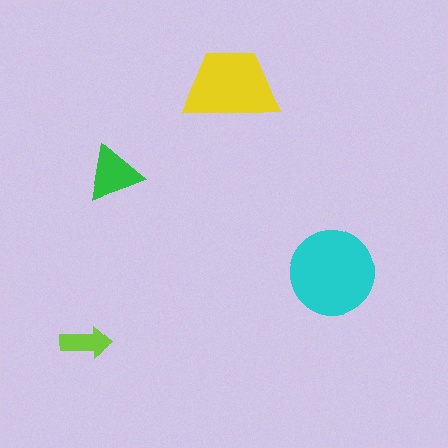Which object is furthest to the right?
The cyan circle is rightmost.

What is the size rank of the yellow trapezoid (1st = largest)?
2nd.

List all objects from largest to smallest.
The cyan circle, the yellow trapezoid, the green triangle, the lime arrow.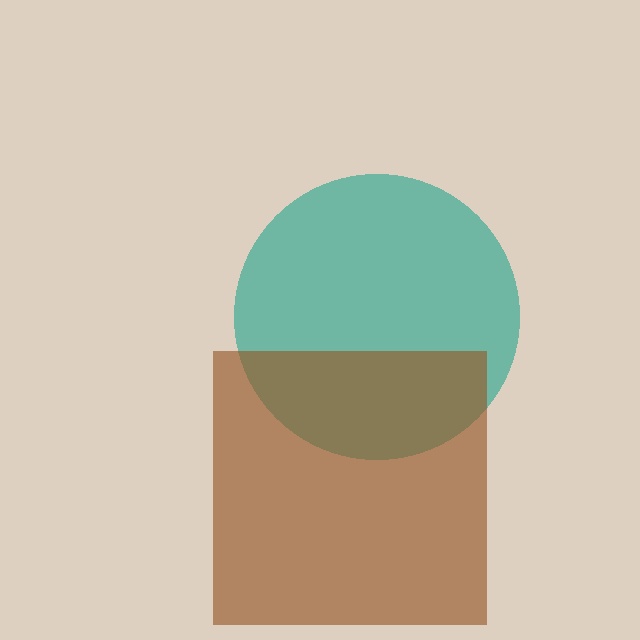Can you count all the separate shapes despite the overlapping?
Yes, there are 2 separate shapes.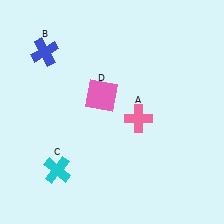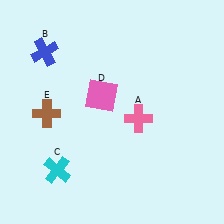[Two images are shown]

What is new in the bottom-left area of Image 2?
A brown cross (E) was added in the bottom-left area of Image 2.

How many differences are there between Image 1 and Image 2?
There is 1 difference between the two images.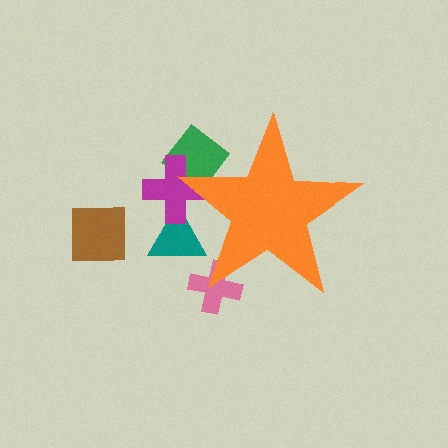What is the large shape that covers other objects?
An orange star.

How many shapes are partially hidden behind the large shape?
4 shapes are partially hidden.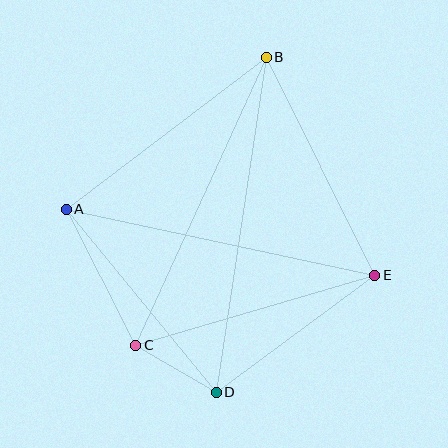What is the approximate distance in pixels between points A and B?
The distance between A and B is approximately 251 pixels.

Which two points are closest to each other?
Points C and D are closest to each other.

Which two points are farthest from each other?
Points B and D are farthest from each other.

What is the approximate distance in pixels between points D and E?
The distance between D and E is approximately 197 pixels.